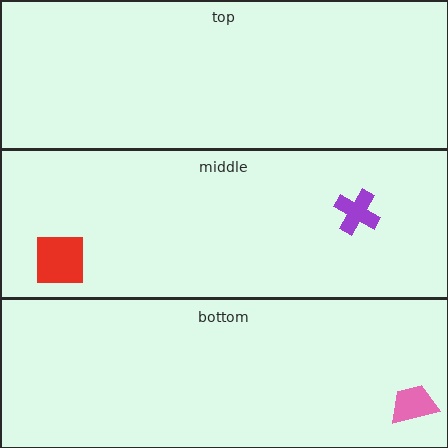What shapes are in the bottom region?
The pink trapezoid.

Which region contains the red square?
The middle region.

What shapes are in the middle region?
The purple cross, the red square.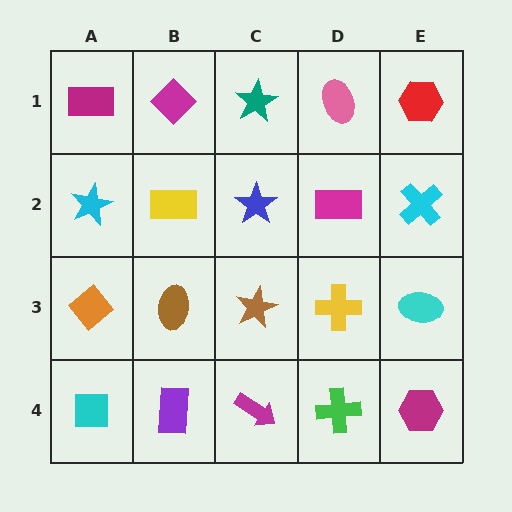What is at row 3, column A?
An orange diamond.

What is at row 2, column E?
A cyan cross.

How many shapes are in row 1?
5 shapes.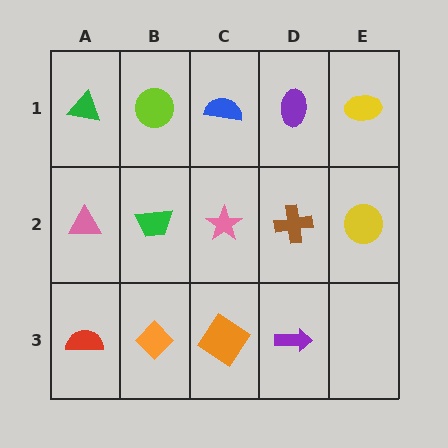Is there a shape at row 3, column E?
No, that cell is empty.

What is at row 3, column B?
An orange diamond.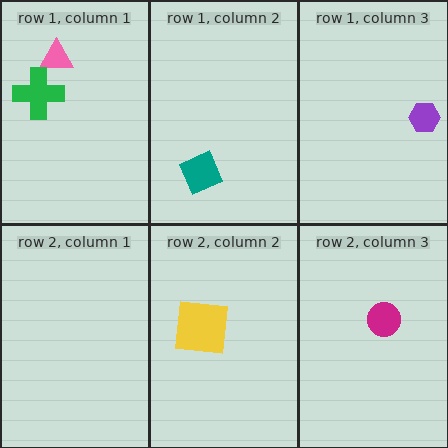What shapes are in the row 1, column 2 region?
The teal diamond.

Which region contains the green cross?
The row 1, column 1 region.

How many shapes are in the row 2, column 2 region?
1.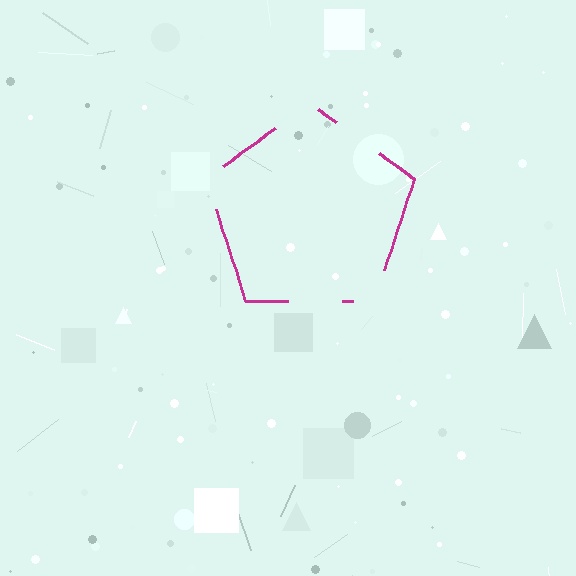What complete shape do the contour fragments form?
The contour fragments form a pentagon.